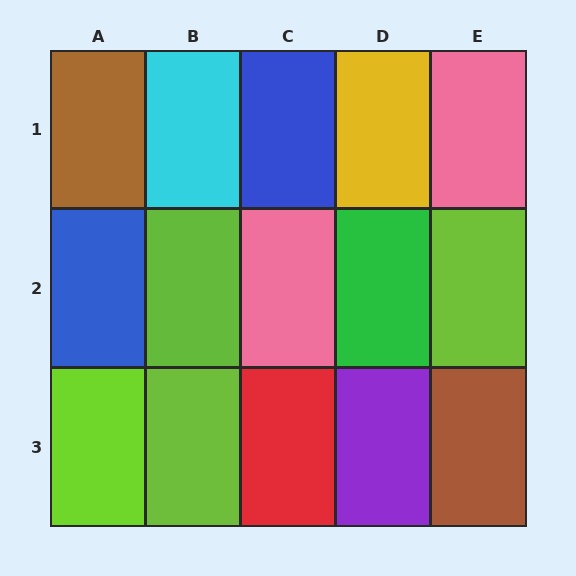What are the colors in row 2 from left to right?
Blue, lime, pink, green, lime.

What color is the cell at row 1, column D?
Yellow.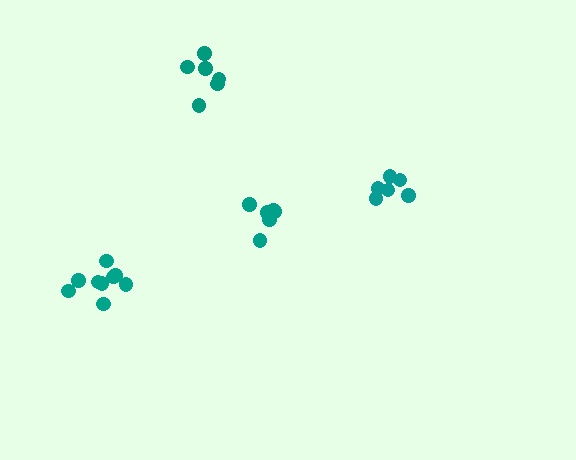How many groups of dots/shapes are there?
There are 4 groups.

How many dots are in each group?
Group 1: 9 dots, Group 2: 6 dots, Group 3: 6 dots, Group 4: 6 dots (27 total).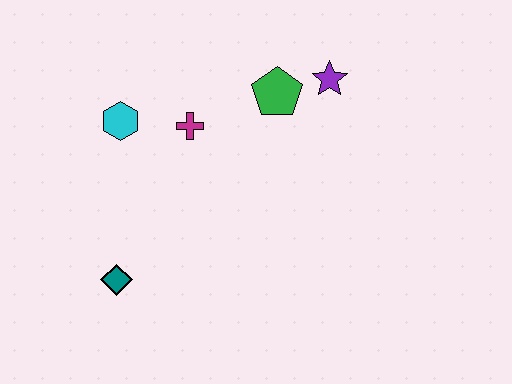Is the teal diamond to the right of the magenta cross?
No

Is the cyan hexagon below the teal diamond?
No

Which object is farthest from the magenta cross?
The teal diamond is farthest from the magenta cross.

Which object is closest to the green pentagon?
The purple star is closest to the green pentagon.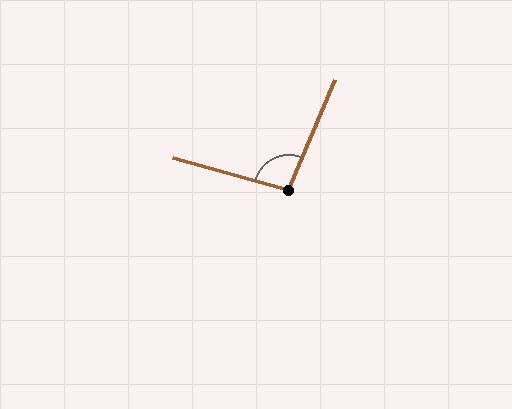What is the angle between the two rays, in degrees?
Approximately 98 degrees.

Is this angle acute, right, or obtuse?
It is obtuse.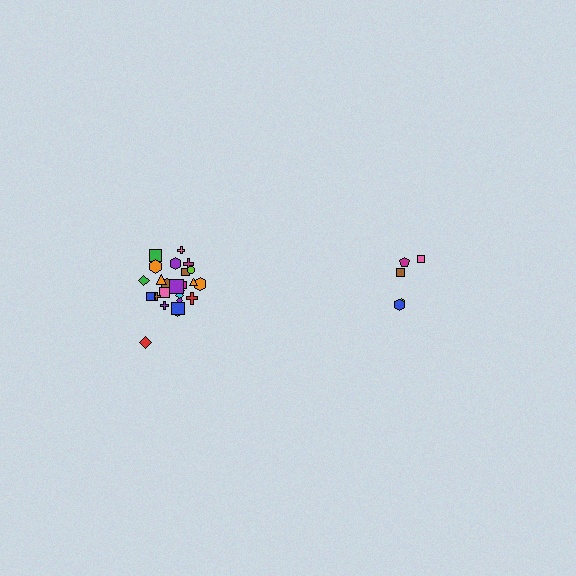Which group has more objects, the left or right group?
The left group.